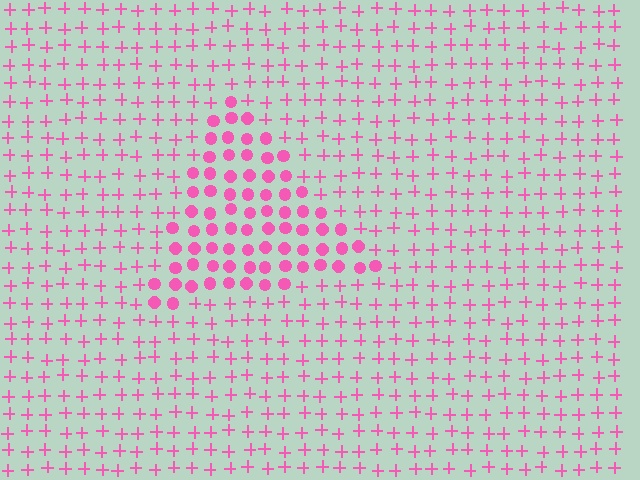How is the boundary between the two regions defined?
The boundary is defined by a change in element shape: circles inside vs. plus signs outside. All elements share the same color and spacing.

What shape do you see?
I see a triangle.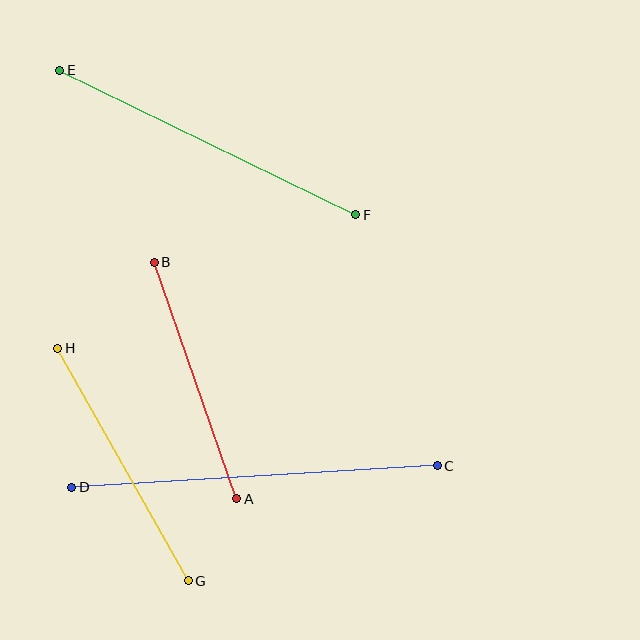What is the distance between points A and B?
The distance is approximately 250 pixels.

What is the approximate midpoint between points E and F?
The midpoint is at approximately (208, 143) pixels.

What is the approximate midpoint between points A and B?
The midpoint is at approximately (195, 381) pixels.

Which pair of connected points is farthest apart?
Points C and D are farthest apart.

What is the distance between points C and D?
The distance is approximately 366 pixels.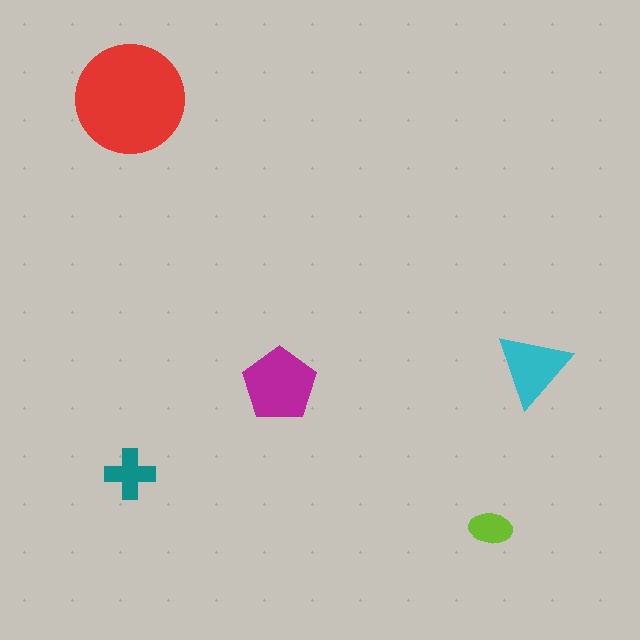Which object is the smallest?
The lime ellipse.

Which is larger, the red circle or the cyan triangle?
The red circle.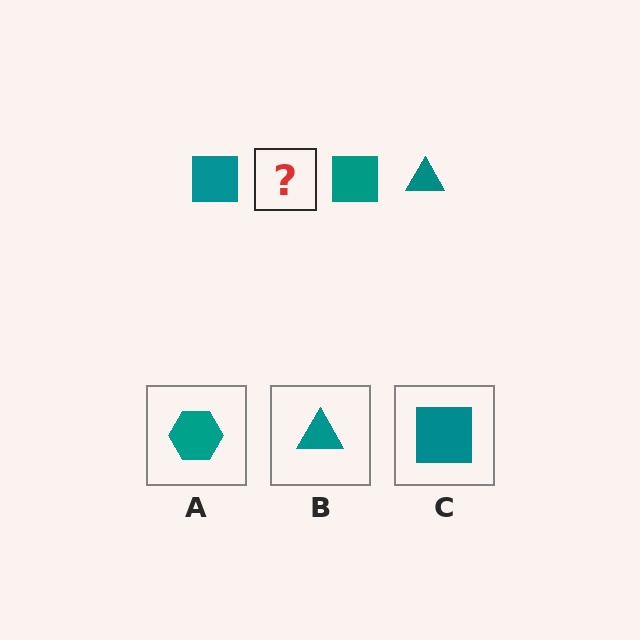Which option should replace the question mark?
Option B.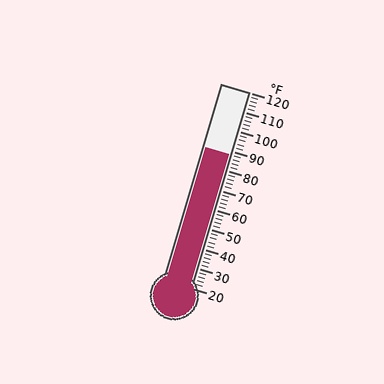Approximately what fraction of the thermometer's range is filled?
The thermometer is filled to approximately 70% of its range.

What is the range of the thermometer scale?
The thermometer scale ranges from 20°F to 120°F.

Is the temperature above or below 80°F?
The temperature is above 80°F.